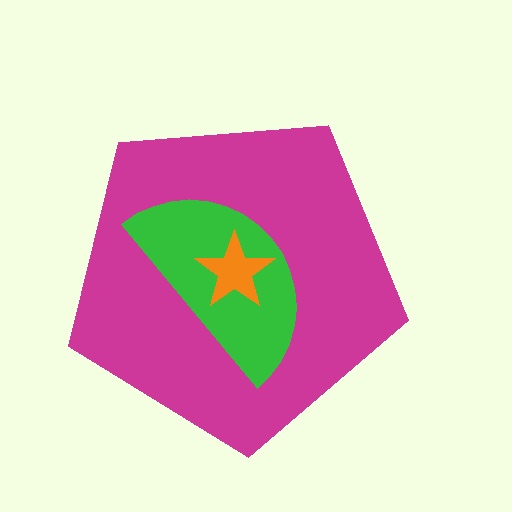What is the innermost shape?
The orange star.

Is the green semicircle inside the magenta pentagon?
Yes.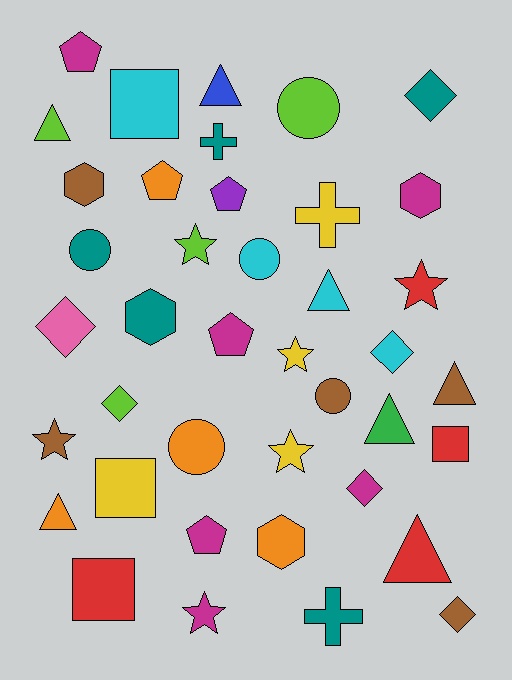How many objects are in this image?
There are 40 objects.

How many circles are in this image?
There are 5 circles.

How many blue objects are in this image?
There is 1 blue object.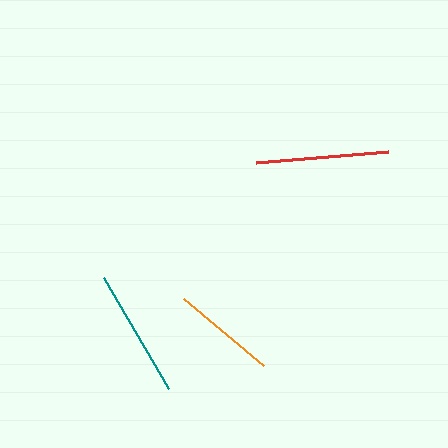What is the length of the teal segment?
The teal segment is approximately 129 pixels long.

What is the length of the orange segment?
The orange segment is approximately 104 pixels long.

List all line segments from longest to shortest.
From longest to shortest: red, teal, orange.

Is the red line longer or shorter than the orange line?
The red line is longer than the orange line.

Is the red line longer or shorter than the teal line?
The red line is longer than the teal line.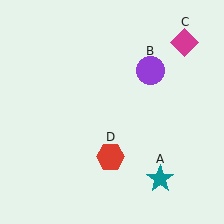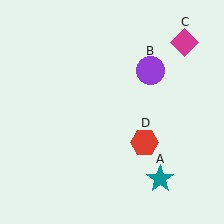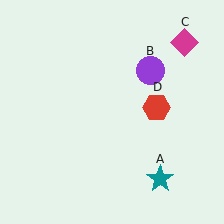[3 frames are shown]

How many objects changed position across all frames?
1 object changed position: red hexagon (object D).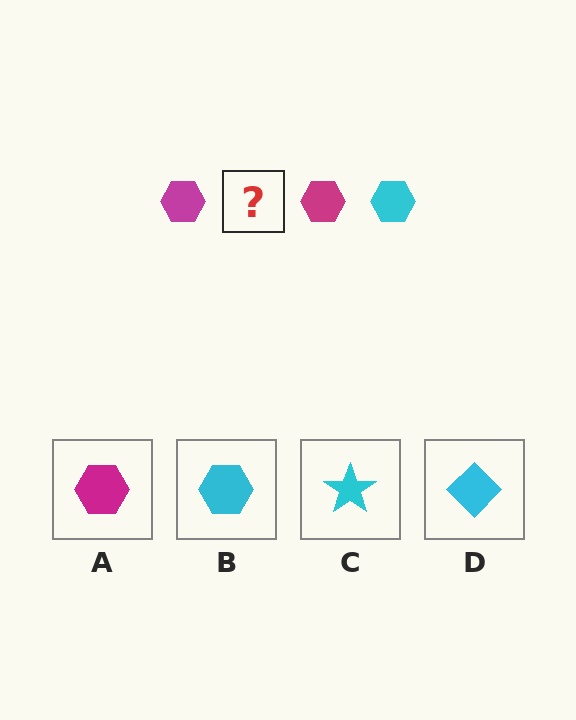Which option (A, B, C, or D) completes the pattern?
B.